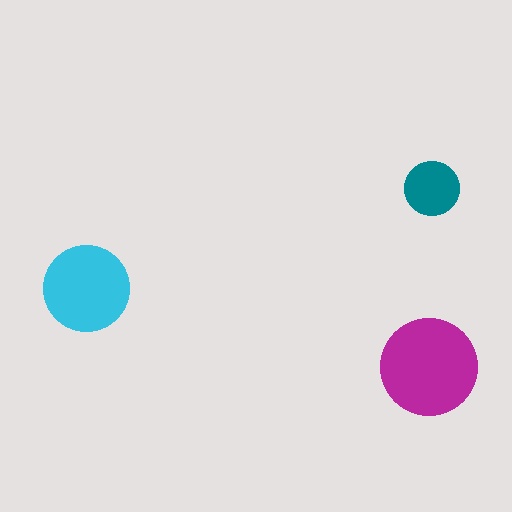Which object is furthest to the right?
The teal circle is rightmost.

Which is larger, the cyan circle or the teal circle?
The cyan one.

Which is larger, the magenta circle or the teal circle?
The magenta one.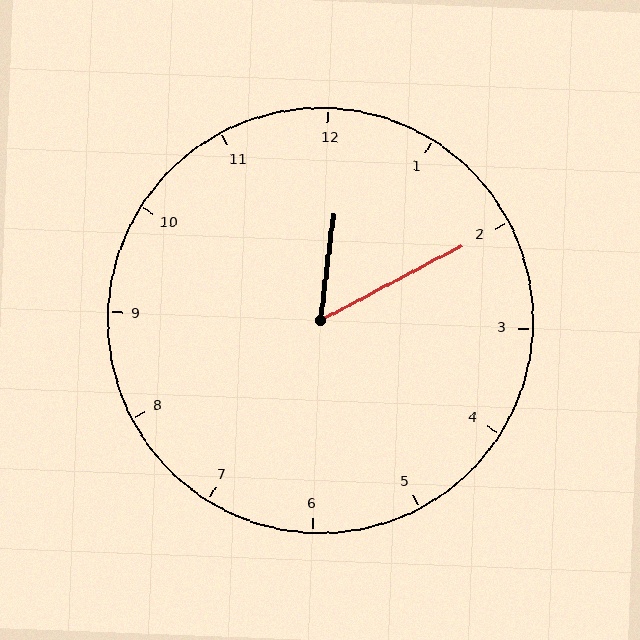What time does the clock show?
12:10.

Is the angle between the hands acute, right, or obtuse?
It is acute.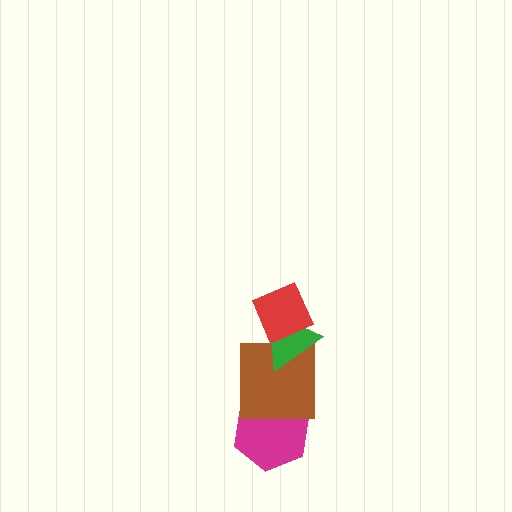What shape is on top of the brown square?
The green triangle is on top of the brown square.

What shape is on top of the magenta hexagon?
The brown square is on top of the magenta hexagon.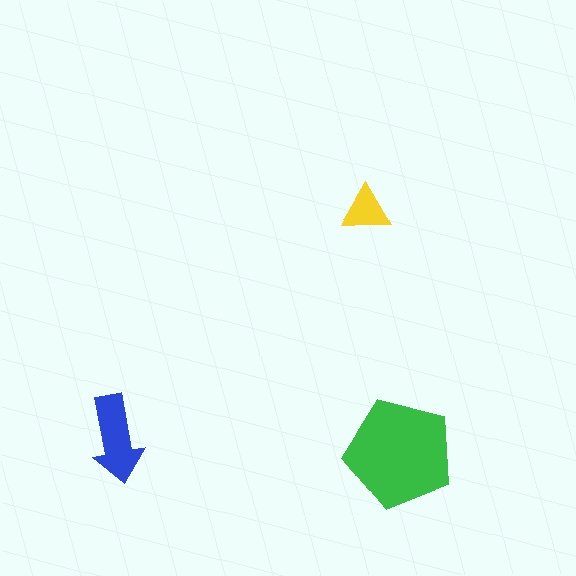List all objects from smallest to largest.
The yellow triangle, the blue arrow, the green pentagon.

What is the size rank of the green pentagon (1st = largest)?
1st.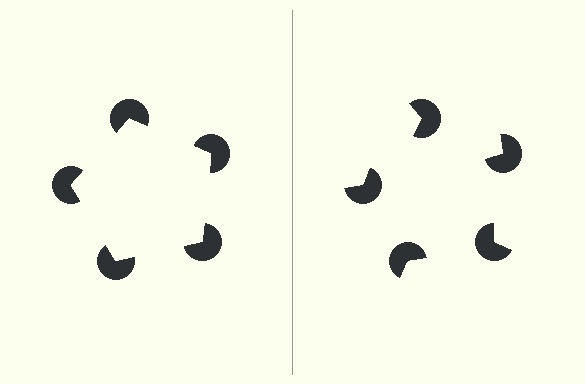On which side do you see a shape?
An illusory pentagon appears on the left side. On the right side the wedge cuts are rotated, so no coherent shape forms.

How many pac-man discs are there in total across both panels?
10 — 5 on each side.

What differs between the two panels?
The pac-man discs are positioned identically on both sides; only the wedge orientations differ. On the left they align to a pentagon; on the right they are misaligned.